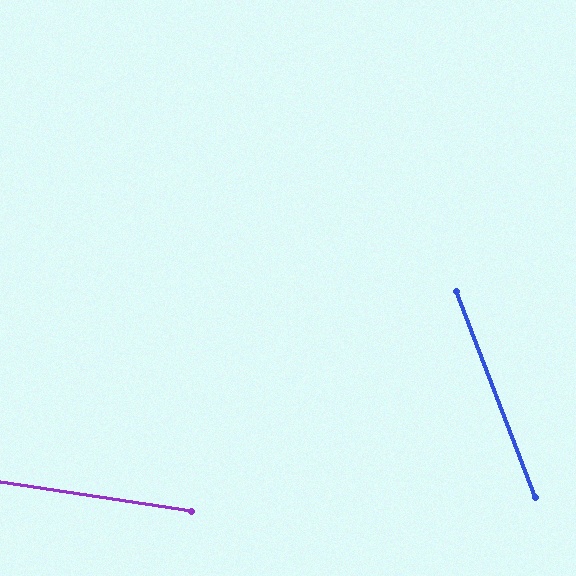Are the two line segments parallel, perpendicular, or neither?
Neither parallel nor perpendicular — they differ by about 60°.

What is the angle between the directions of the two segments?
Approximately 60 degrees.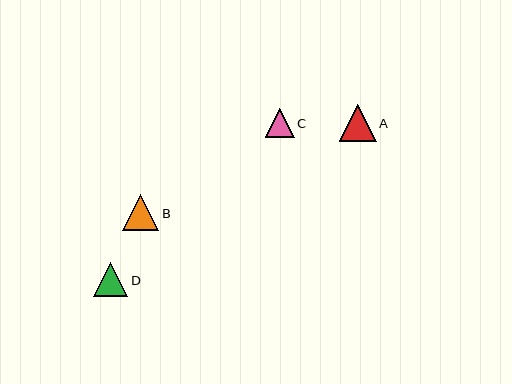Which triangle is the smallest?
Triangle C is the smallest with a size of approximately 29 pixels.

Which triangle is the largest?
Triangle A is the largest with a size of approximately 37 pixels.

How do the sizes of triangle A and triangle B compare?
Triangle A and triangle B are approximately the same size.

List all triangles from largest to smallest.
From largest to smallest: A, B, D, C.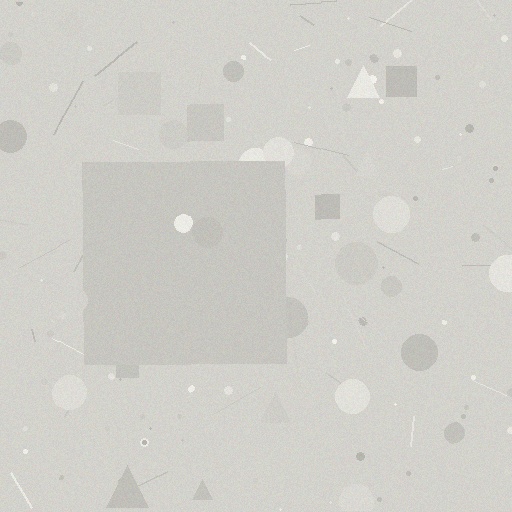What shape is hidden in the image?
A square is hidden in the image.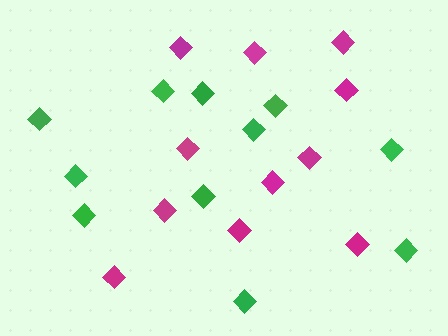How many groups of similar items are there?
There are 2 groups: one group of magenta diamonds (11) and one group of green diamonds (11).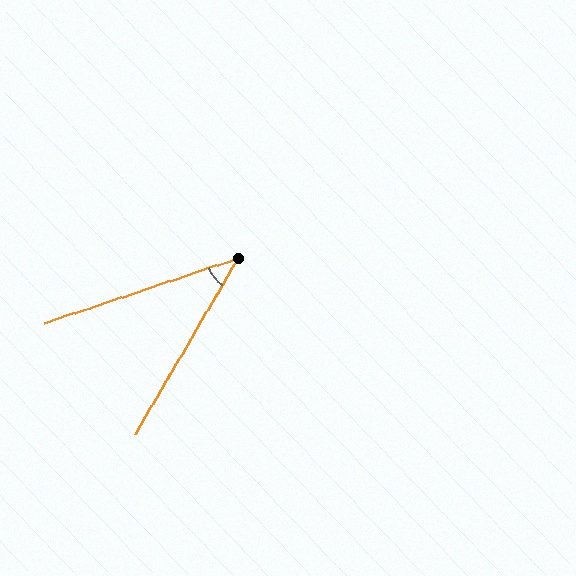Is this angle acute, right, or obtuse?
It is acute.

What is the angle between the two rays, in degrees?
Approximately 41 degrees.